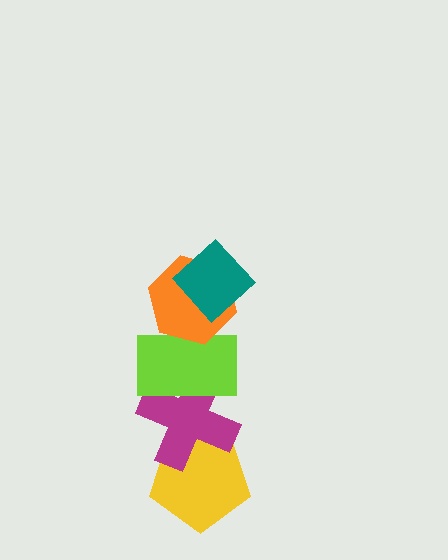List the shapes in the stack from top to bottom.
From top to bottom: the teal diamond, the orange hexagon, the lime rectangle, the magenta cross, the yellow pentagon.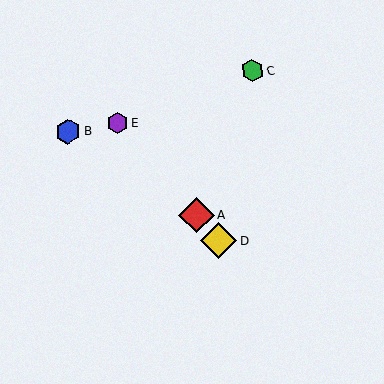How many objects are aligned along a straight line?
3 objects (A, D, E) are aligned along a straight line.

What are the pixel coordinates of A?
Object A is at (197, 215).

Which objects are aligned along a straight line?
Objects A, D, E are aligned along a straight line.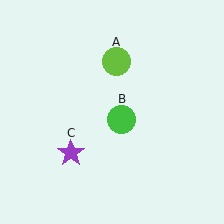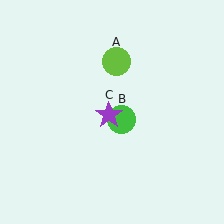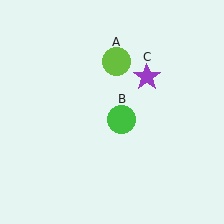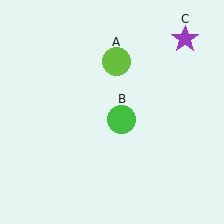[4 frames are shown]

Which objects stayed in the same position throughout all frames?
Lime circle (object A) and green circle (object B) remained stationary.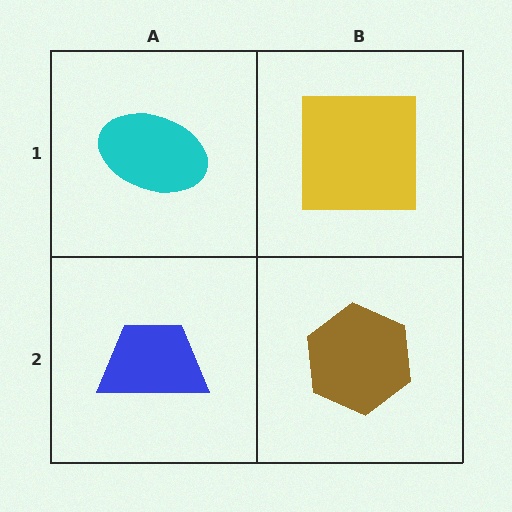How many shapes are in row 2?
2 shapes.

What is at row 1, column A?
A cyan ellipse.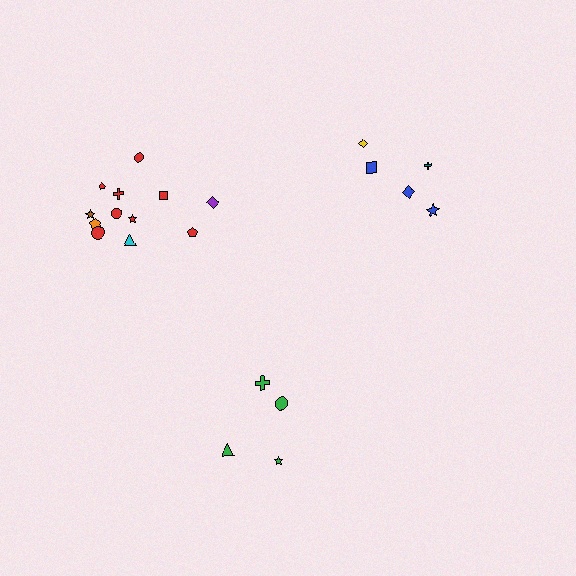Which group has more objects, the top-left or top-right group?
The top-left group.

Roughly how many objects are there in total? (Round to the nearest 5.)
Roughly 20 objects in total.